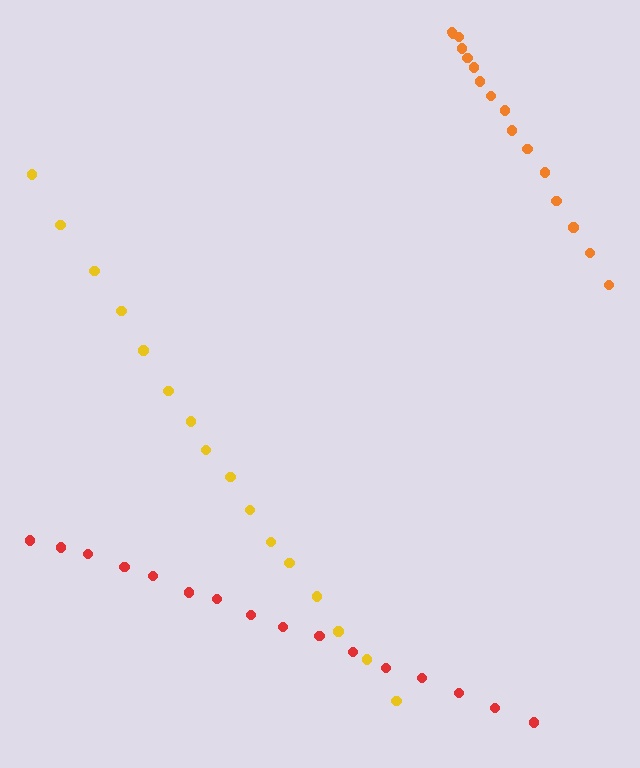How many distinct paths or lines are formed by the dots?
There are 3 distinct paths.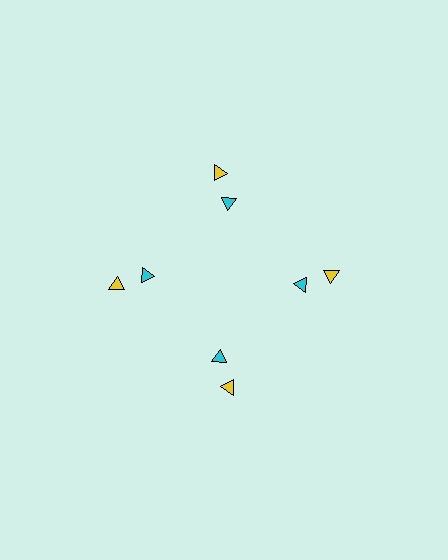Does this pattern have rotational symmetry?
Yes, this pattern has 4-fold rotational symmetry. It looks the same after rotating 90 degrees around the center.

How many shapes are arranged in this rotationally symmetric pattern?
There are 8 shapes, arranged in 4 groups of 2.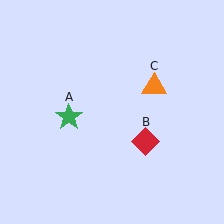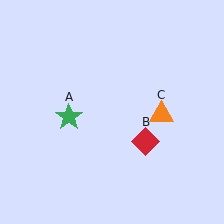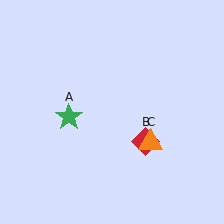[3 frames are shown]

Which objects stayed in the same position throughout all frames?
Green star (object A) and red diamond (object B) remained stationary.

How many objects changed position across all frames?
1 object changed position: orange triangle (object C).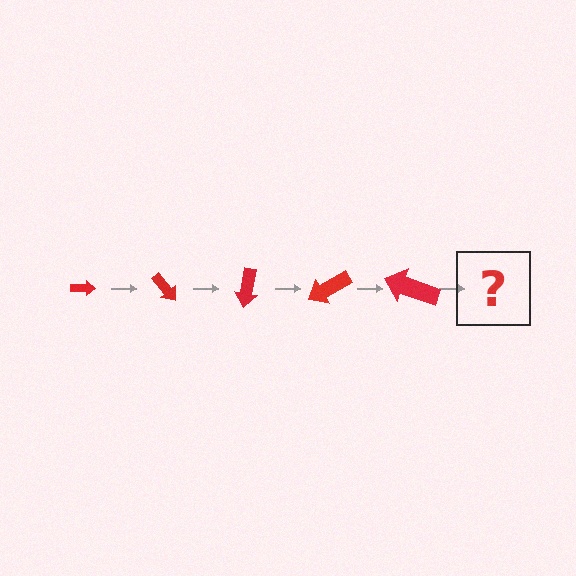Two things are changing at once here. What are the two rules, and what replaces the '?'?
The two rules are that the arrow grows larger each step and it rotates 50 degrees each step. The '?' should be an arrow, larger than the previous one and rotated 250 degrees from the start.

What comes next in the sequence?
The next element should be an arrow, larger than the previous one and rotated 250 degrees from the start.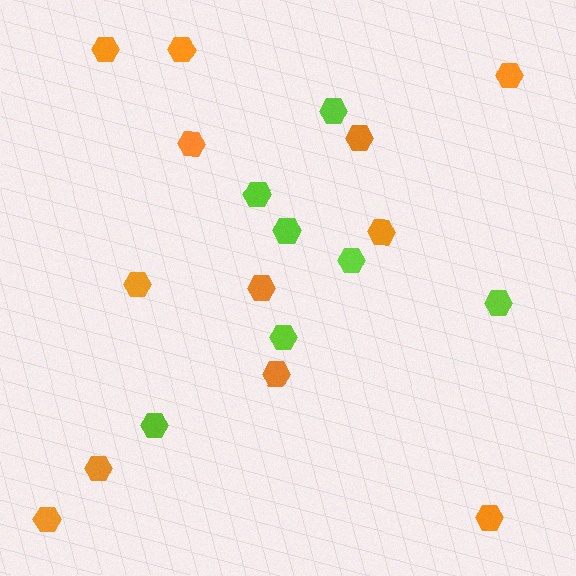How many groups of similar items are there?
There are 2 groups: one group of lime hexagons (7) and one group of orange hexagons (12).